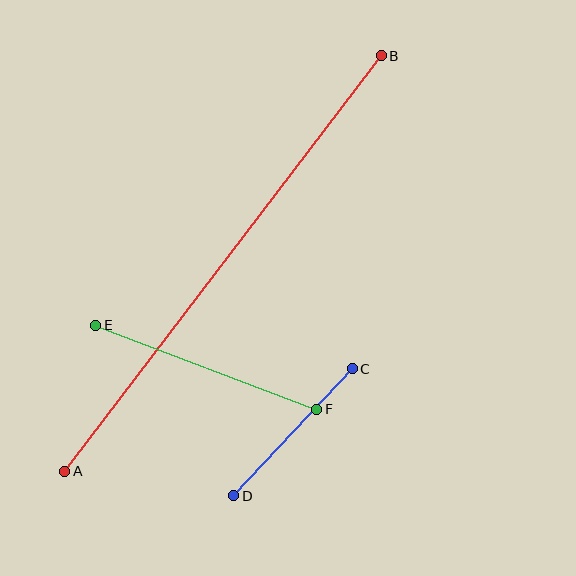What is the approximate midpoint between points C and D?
The midpoint is at approximately (293, 432) pixels.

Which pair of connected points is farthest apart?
Points A and B are farthest apart.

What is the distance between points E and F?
The distance is approximately 237 pixels.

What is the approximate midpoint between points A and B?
The midpoint is at approximately (223, 263) pixels.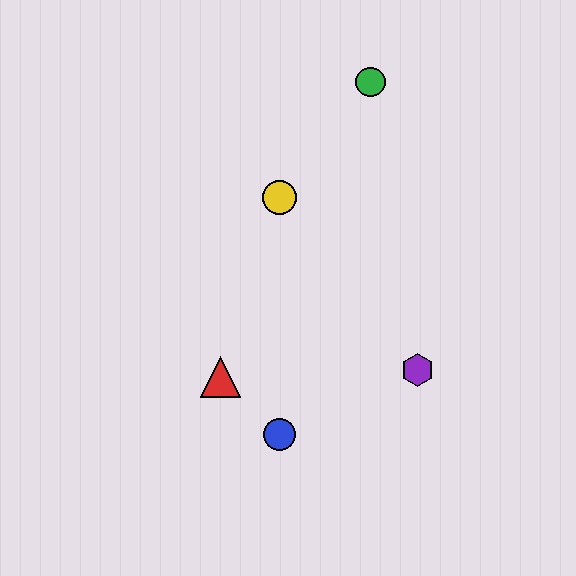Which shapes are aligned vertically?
The blue circle, the yellow circle are aligned vertically.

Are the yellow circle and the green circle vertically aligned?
No, the yellow circle is at x≈279 and the green circle is at x≈371.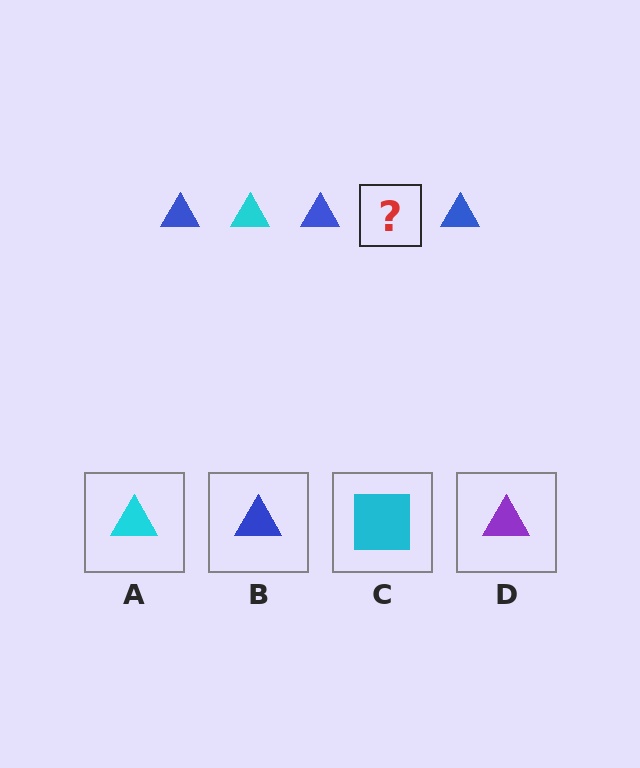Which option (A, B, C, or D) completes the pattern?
A.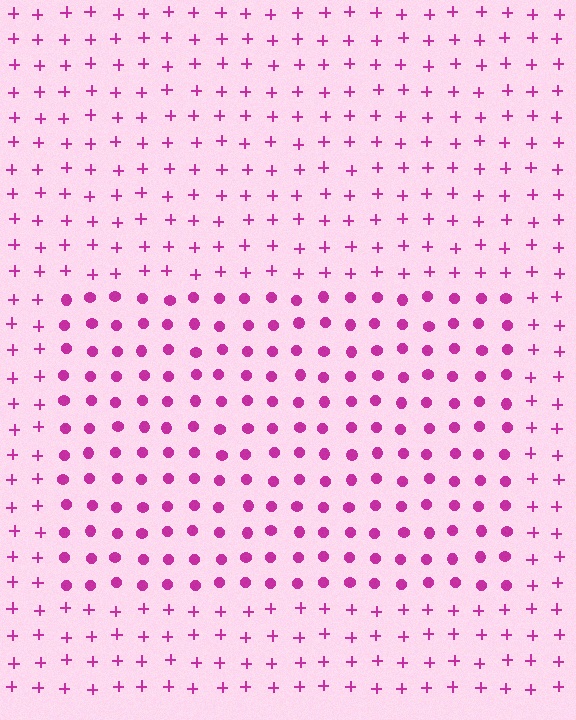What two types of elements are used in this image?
The image uses circles inside the rectangle region and plus signs outside it.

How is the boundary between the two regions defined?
The boundary is defined by a change in element shape: circles inside vs. plus signs outside. All elements share the same color and spacing.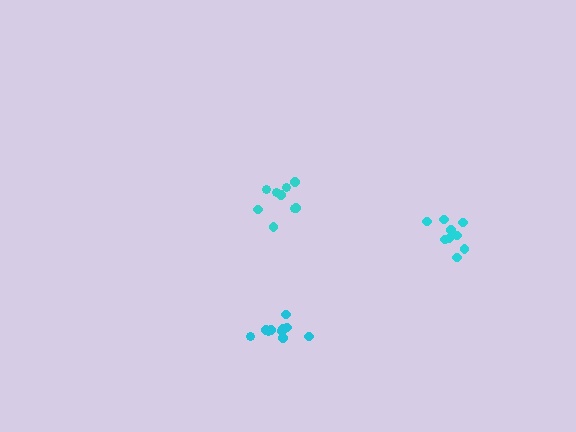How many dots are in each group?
Group 1: 10 dots, Group 2: 11 dots, Group 3: 9 dots (30 total).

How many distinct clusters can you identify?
There are 3 distinct clusters.